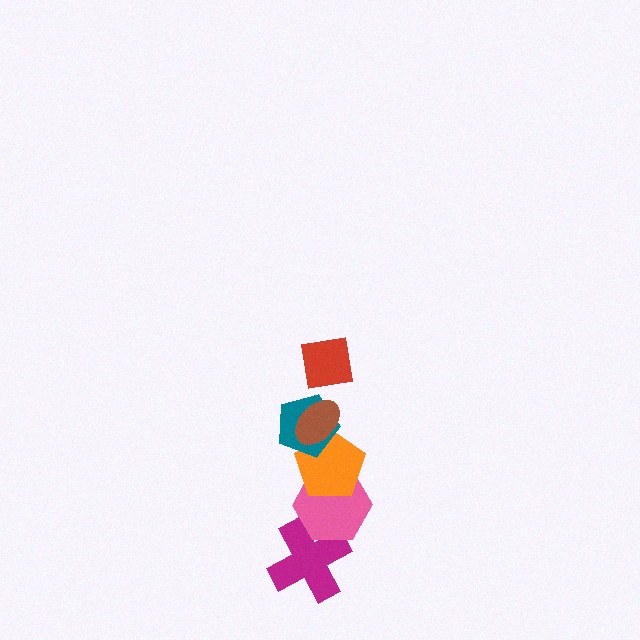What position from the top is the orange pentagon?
The orange pentagon is 4th from the top.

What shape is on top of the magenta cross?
The pink hexagon is on top of the magenta cross.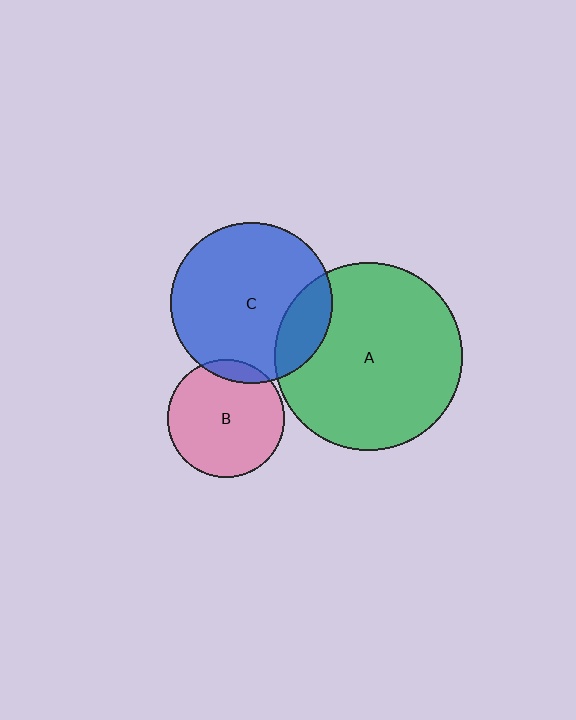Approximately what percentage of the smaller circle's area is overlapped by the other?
Approximately 20%.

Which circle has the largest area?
Circle A (green).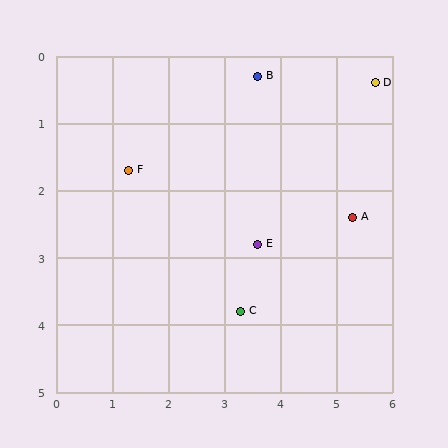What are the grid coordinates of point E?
Point E is at approximately (3.6, 2.8).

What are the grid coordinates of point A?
Point A is at approximately (5.3, 2.4).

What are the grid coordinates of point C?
Point C is at approximately (3.3, 3.8).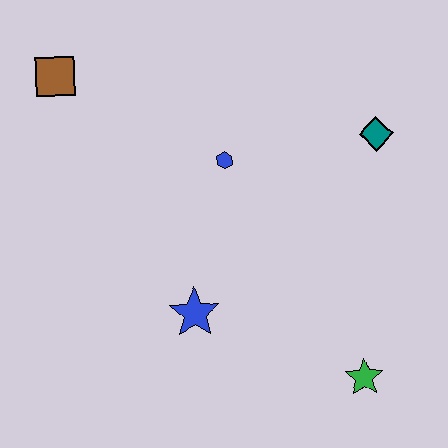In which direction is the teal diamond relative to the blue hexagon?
The teal diamond is to the right of the blue hexagon.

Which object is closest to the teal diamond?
The blue hexagon is closest to the teal diamond.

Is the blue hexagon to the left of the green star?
Yes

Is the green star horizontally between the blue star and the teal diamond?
Yes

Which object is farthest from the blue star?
The brown square is farthest from the blue star.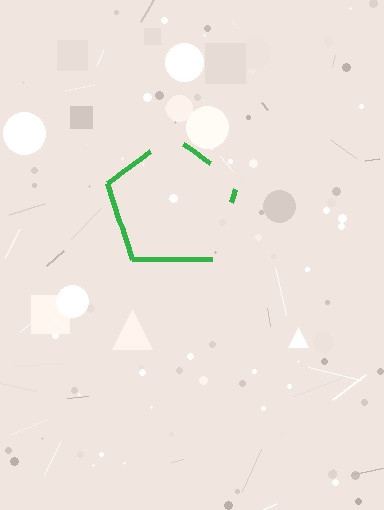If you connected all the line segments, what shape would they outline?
They would outline a pentagon.